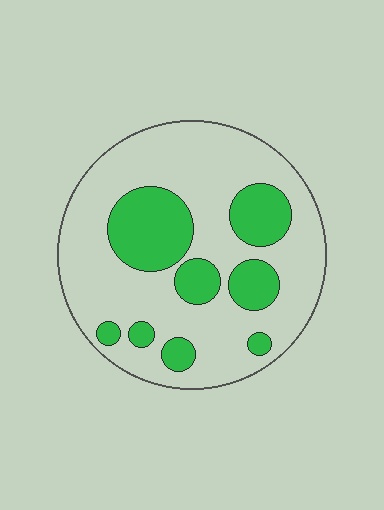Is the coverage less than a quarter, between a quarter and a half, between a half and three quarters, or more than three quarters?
Between a quarter and a half.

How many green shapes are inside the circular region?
8.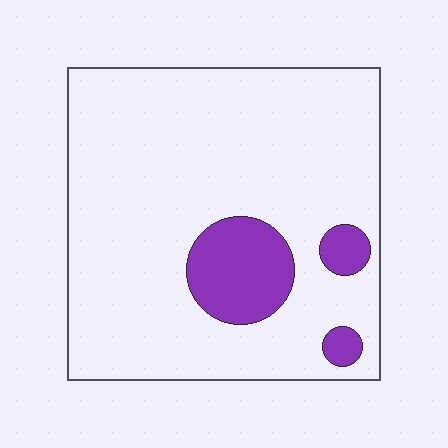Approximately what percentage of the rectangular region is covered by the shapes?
Approximately 15%.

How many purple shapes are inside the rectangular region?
3.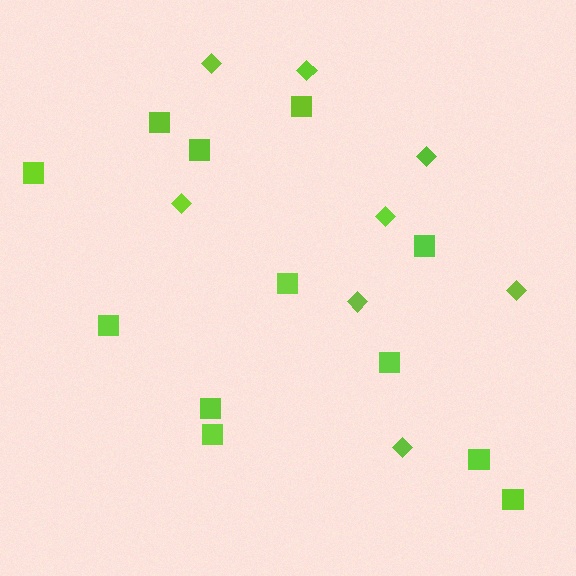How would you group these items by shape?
There are 2 groups: one group of squares (12) and one group of diamonds (8).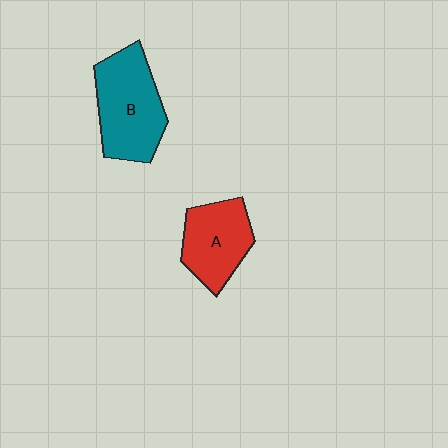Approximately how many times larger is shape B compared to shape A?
Approximately 1.3 times.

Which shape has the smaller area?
Shape A (red).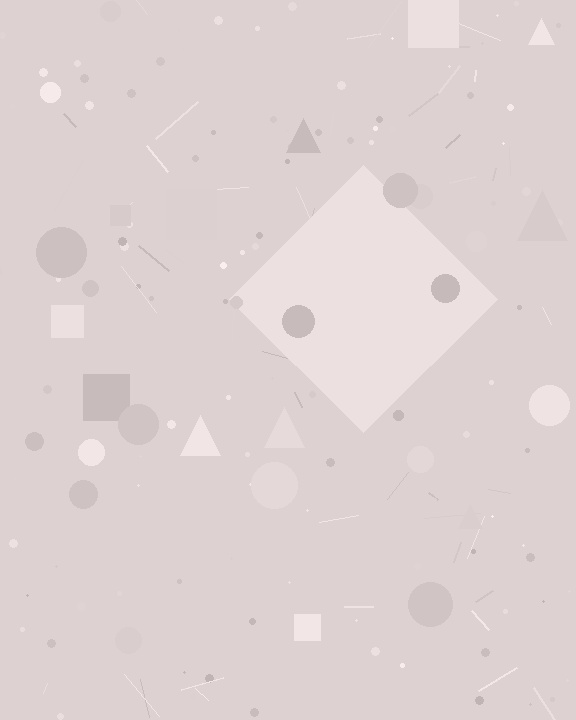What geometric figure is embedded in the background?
A diamond is embedded in the background.